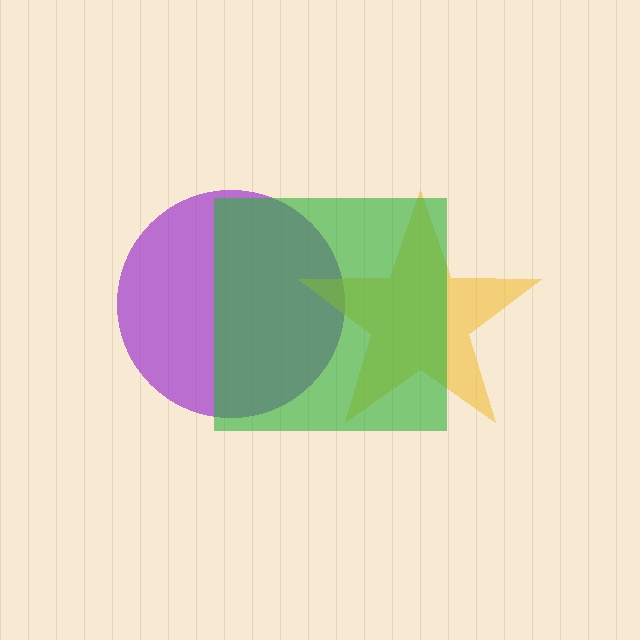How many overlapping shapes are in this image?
There are 3 overlapping shapes in the image.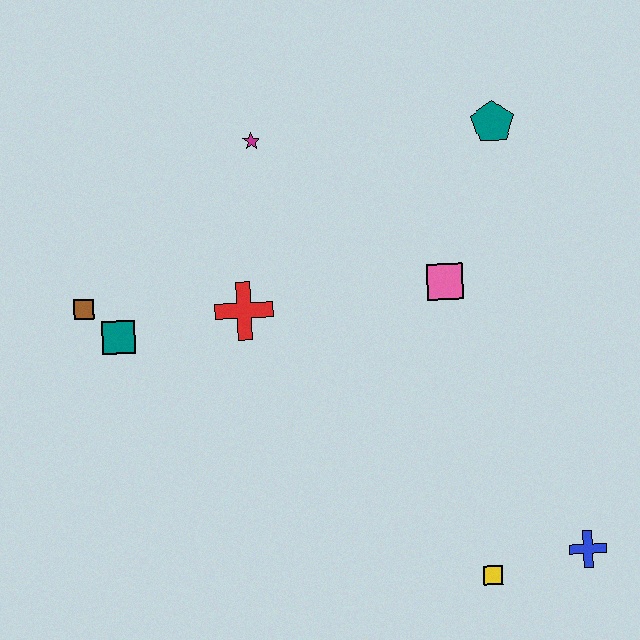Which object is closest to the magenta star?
The red cross is closest to the magenta star.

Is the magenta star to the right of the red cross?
Yes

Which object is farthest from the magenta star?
The blue cross is farthest from the magenta star.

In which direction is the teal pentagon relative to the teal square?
The teal pentagon is to the right of the teal square.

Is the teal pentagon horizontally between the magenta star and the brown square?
No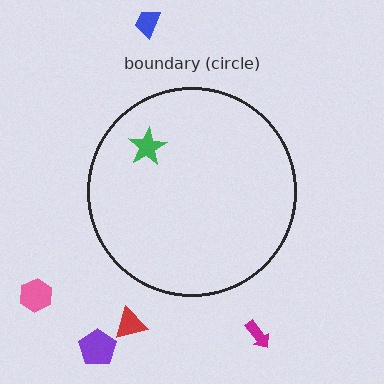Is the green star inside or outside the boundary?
Inside.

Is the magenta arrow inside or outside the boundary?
Outside.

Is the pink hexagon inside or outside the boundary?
Outside.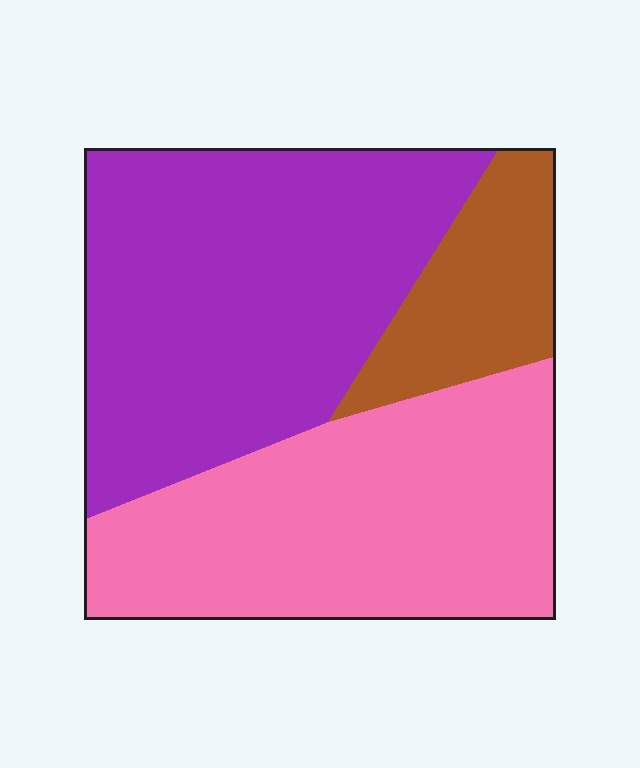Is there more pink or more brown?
Pink.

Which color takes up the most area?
Purple, at roughly 45%.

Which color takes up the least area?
Brown, at roughly 15%.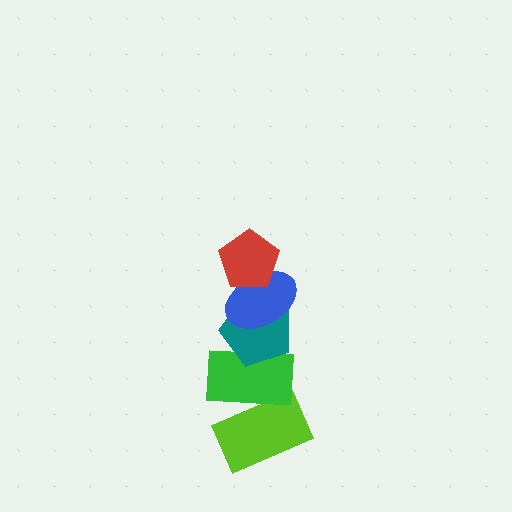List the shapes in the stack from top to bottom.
From top to bottom: the red pentagon, the blue ellipse, the teal pentagon, the green rectangle, the lime rectangle.